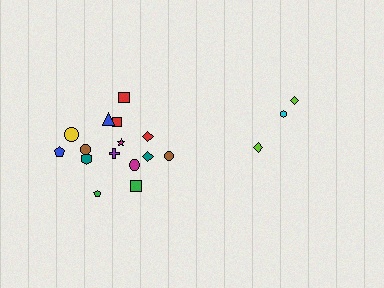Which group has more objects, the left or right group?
The left group.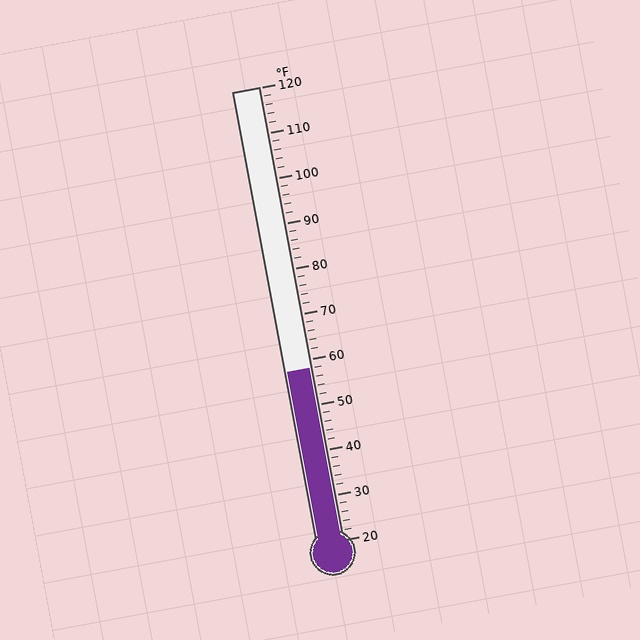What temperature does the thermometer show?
The thermometer shows approximately 58°F.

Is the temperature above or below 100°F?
The temperature is below 100°F.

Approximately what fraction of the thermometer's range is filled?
The thermometer is filled to approximately 40% of its range.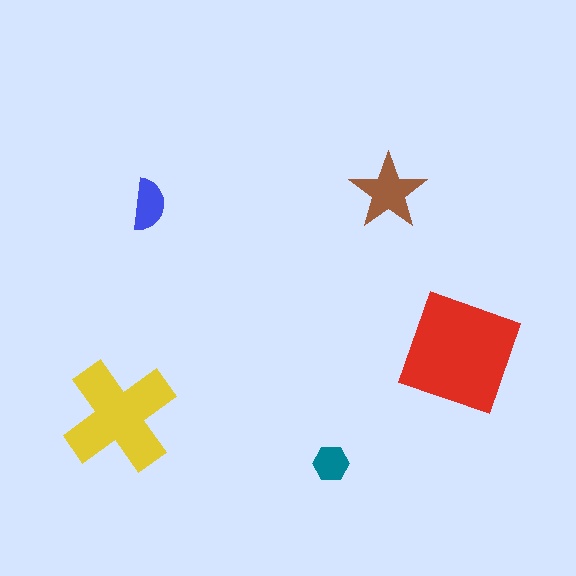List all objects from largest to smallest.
The red square, the yellow cross, the brown star, the blue semicircle, the teal hexagon.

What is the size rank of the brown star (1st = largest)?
3rd.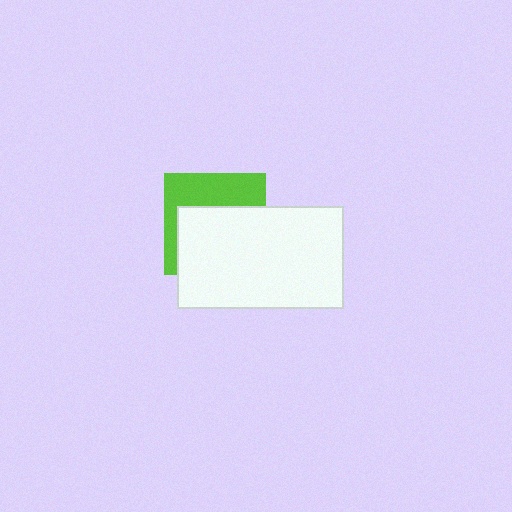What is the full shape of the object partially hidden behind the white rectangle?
The partially hidden object is a lime square.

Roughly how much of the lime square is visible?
A small part of it is visible (roughly 41%).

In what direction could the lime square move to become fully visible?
The lime square could move up. That would shift it out from behind the white rectangle entirely.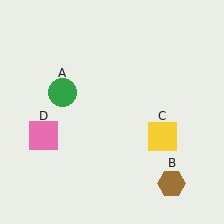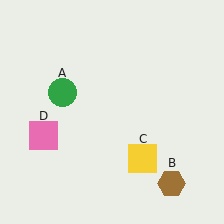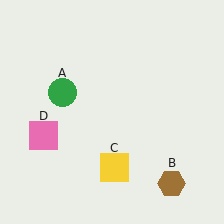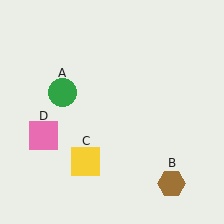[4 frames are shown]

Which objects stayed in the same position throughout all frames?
Green circle (object A) and brown hexagon (object B) and pink square (object D) remained stationary.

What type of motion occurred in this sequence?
The yellow square (object C) rotated clockwise around the center of the scene.